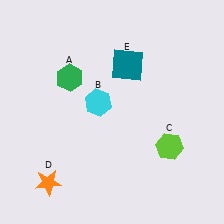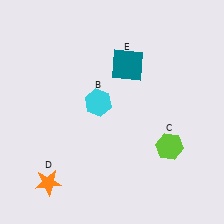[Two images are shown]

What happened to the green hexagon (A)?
The green hexagon (A) was removed in Image 2. It was in the top-left area of Image 1.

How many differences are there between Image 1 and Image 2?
There is 1 difference between the two images.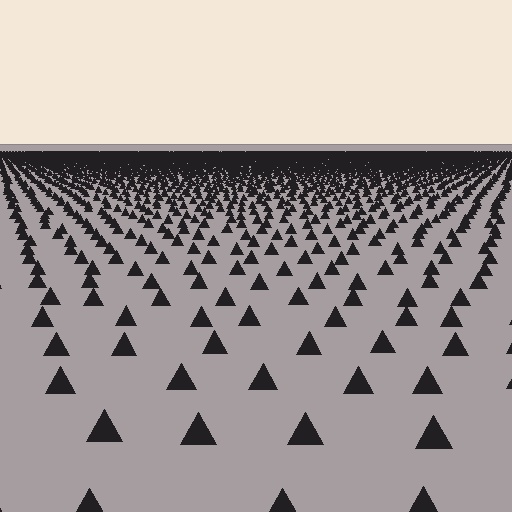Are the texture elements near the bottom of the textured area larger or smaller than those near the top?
Larger. Near the bottom, elements are closer to the viewer and appear at a bigger on-screen size.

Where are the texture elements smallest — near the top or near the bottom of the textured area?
Near the top.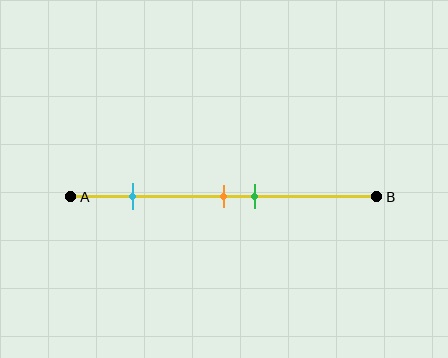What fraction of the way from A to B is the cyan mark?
The cyan mark is approximately 20% (0.2) of the way from A to B.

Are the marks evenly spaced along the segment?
No, the marks are not evenly spaced.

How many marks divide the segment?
There are 3 marks dividing the segment.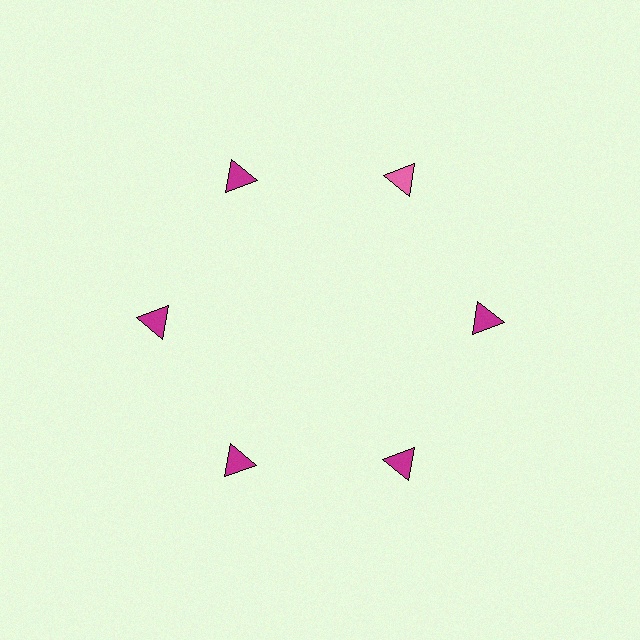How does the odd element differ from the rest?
It has a different color: pink instead of magenta.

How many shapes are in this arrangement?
There are 6 shapes arranged in a ring pattern.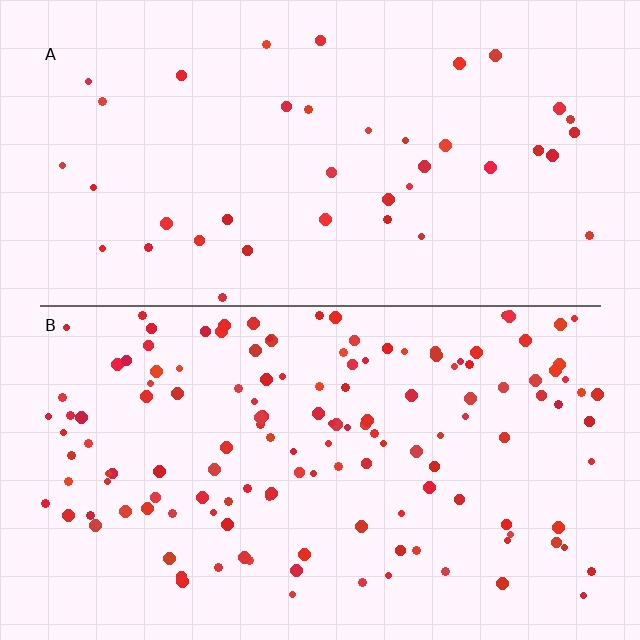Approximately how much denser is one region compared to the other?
Approximately 3.5× — region B over region A.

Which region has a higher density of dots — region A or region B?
B (the bottom).